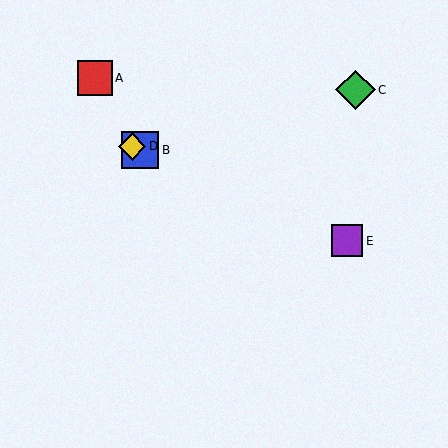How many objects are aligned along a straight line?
3 objects (B, D, E) are aligned along a straight line.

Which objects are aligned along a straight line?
Objects B, D, E are aligned along a straight line.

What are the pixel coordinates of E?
Object E is at (347, 241).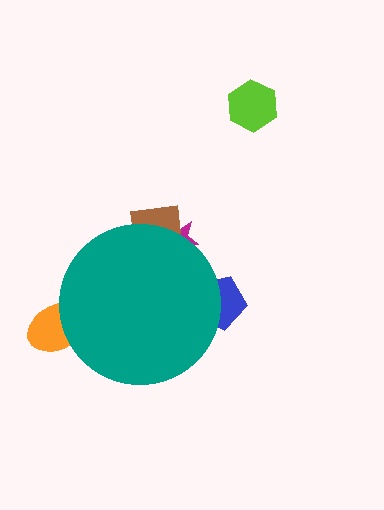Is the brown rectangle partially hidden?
Yes, the brown rectangle is partially hidden behind the teal circle.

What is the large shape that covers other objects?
A teal circle.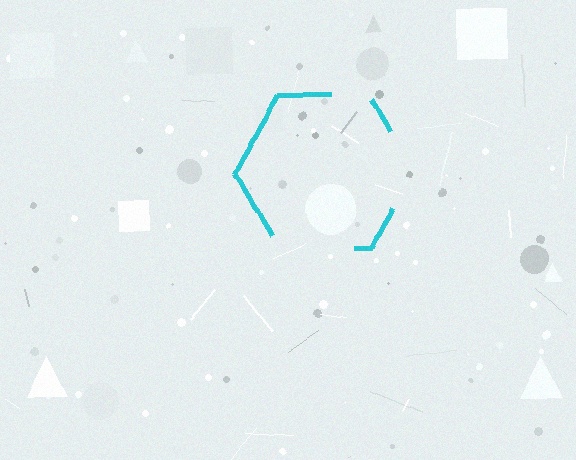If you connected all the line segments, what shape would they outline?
They would outline a hexagon.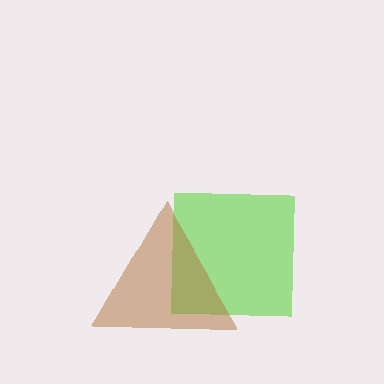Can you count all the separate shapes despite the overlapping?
Yes, there are 2 separate shapes.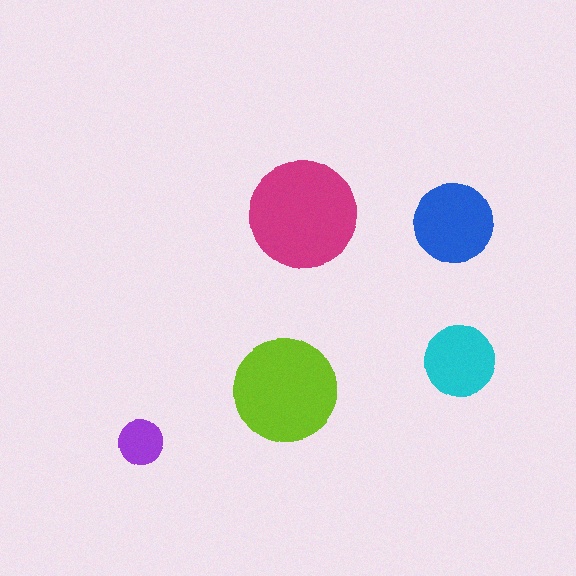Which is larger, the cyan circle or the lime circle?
The lime one.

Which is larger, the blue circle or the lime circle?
The lime one.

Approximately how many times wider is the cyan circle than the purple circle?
About 1.5 times wider.